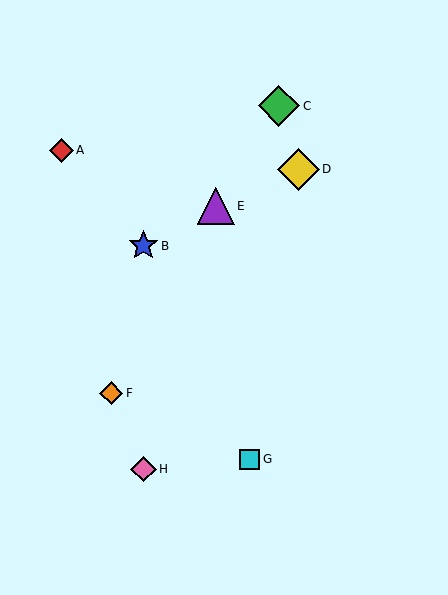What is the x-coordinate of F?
Object F is at x≈111.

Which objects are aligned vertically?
Objects B, H are aligned vertically.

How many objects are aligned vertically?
2 objects (B, H) are aligned vertically.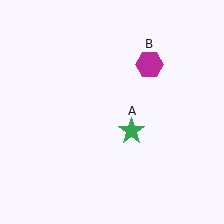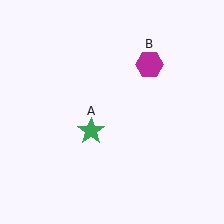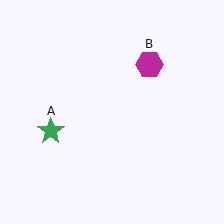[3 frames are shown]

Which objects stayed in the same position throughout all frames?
Magenta hexagon (object B) remained stationary.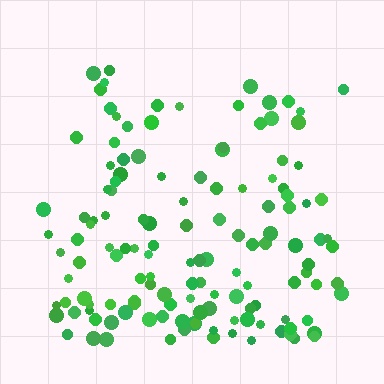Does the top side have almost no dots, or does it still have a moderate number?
Still a moderate number, just noticeably fewer than the bottom.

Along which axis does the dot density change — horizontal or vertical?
Vertical.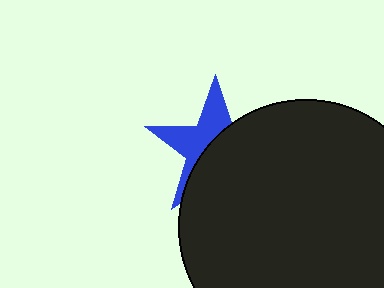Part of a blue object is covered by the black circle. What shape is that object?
It is a star.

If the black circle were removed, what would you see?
You would see the complete blue star.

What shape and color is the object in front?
The object in front is a black circle.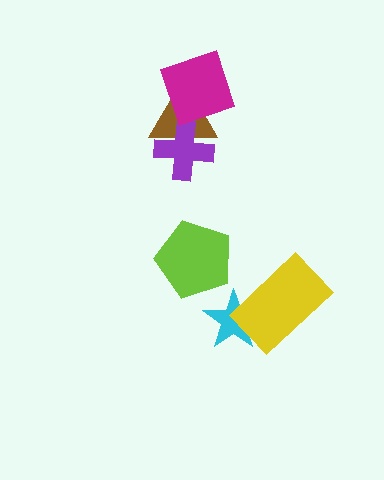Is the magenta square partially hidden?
No, no other shape covers it.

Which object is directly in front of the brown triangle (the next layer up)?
The purple cross is directly in front of the brown triangle.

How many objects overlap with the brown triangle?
2 objects overlap with the brown triangle.